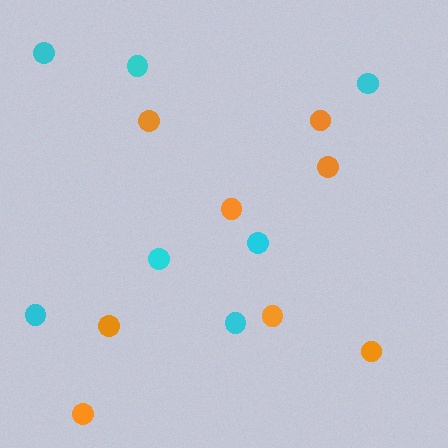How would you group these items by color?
There are 2 groups: one group of cyan circles (7) and one group of orange circles (8).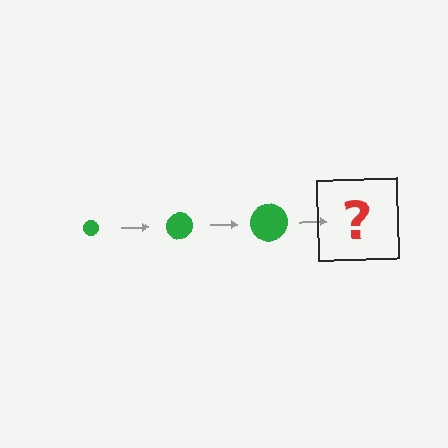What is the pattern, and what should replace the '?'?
The pattern is that the circle gets progressively larger each step. The '?' should be a green circle, larger than the previous one.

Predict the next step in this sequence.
The next step is a green circle, larger than the previous one.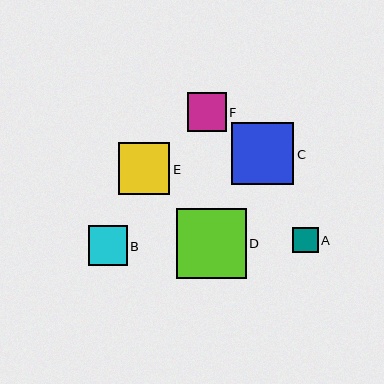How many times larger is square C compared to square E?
Square C is approximately 1.2 times the size of square E.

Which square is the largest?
Square D is the largest with a size of approximately 70 pixels.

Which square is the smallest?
Square A is the smallest with a size of approximately 26 pixels.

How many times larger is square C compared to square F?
Square C is approximately 1.6 times the size of square F.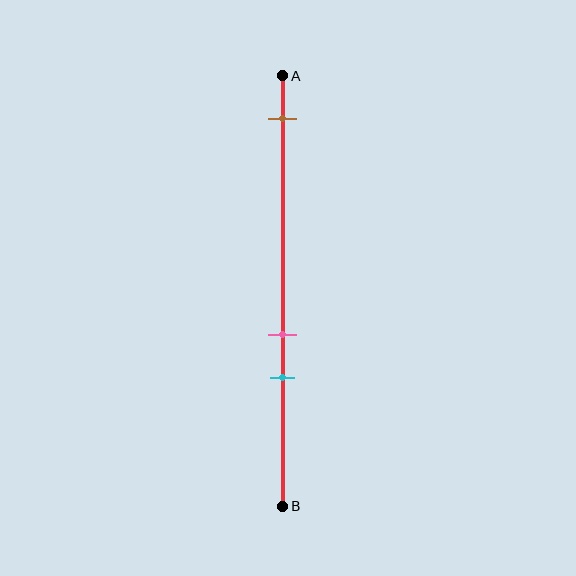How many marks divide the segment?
There are 3 marks dividing the segment.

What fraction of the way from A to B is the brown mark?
The brown mark is approximately 10% (0.1) of the way from A to B.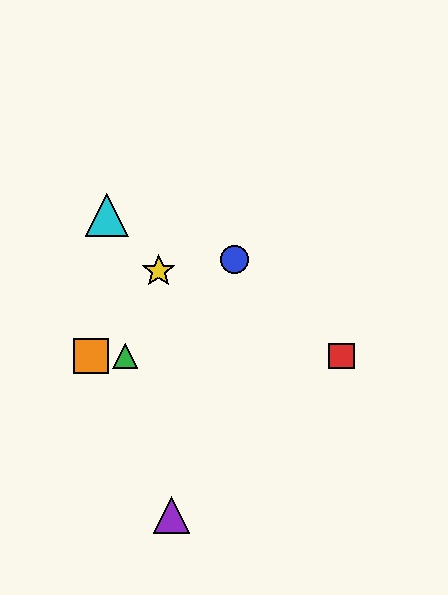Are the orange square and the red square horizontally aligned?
Yes, both are at y≈356.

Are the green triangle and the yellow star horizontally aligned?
No, the green triangle is at y≈356 and the yellow star is at y≈271.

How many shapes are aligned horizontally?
3 shapes (the red square, the green triangle, the orange square) are aligned horizontally.